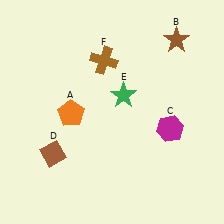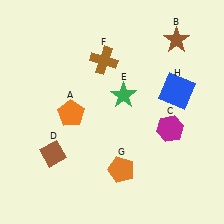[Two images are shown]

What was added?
An orange pentagon (G), a blue square (H) were added in Image 2.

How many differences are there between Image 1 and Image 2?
There are 2 differences between the two images.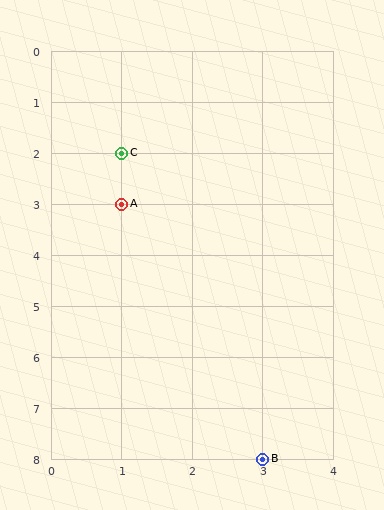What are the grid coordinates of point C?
Point C is at grid coordinates (1, 2).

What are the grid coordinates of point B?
Point B is at grid coordinates (3, 8).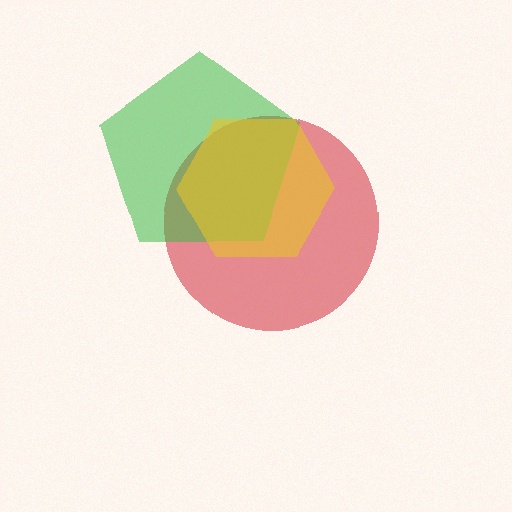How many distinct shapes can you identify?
There are 3 distinct shapes: a red circle, a green pentagon, a yellow hexagon.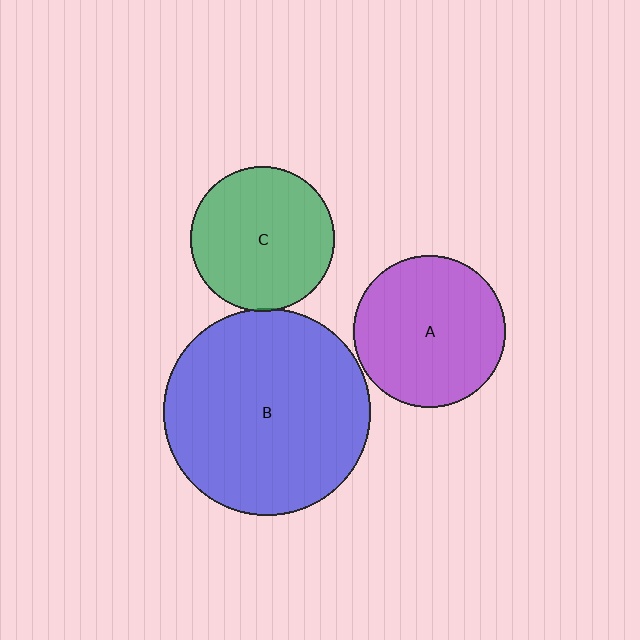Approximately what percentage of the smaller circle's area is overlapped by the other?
Approximately 5%.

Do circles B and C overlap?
Yes.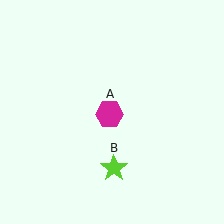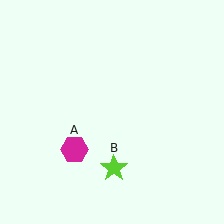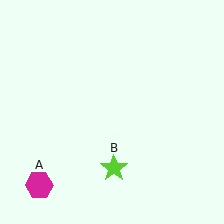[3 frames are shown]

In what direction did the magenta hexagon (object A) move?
The magenta hexagon (object A) moved down and to the left.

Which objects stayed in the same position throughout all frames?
Lime star (object B) remained stationary.